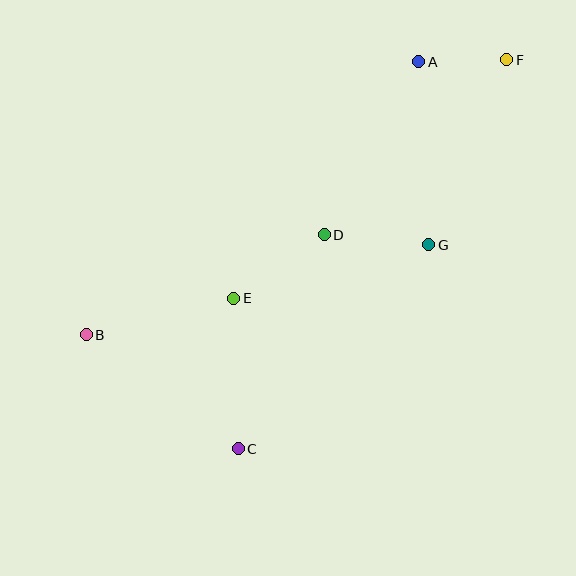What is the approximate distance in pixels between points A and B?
The distance between A and B is approximately 430 pixels.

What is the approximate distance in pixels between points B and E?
The distance between B and E is approximately 152 pixels.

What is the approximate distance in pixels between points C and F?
The distance between C and F is approximately 473 pixels.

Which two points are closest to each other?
Points A and F are closest to each other.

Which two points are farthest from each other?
Points B and F are farthest from each other.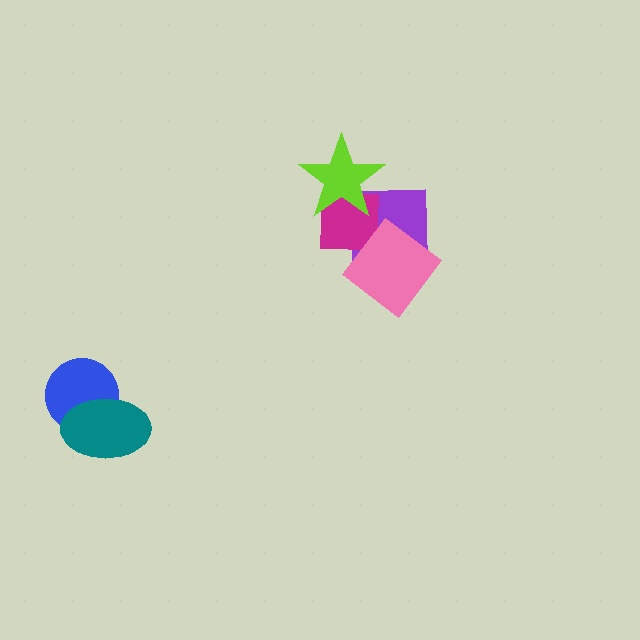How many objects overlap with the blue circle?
1 object overlaps with the blue circle.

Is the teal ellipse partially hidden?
No, no other shape covers it.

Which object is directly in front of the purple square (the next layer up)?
The magenta square is directly in front of the purple square.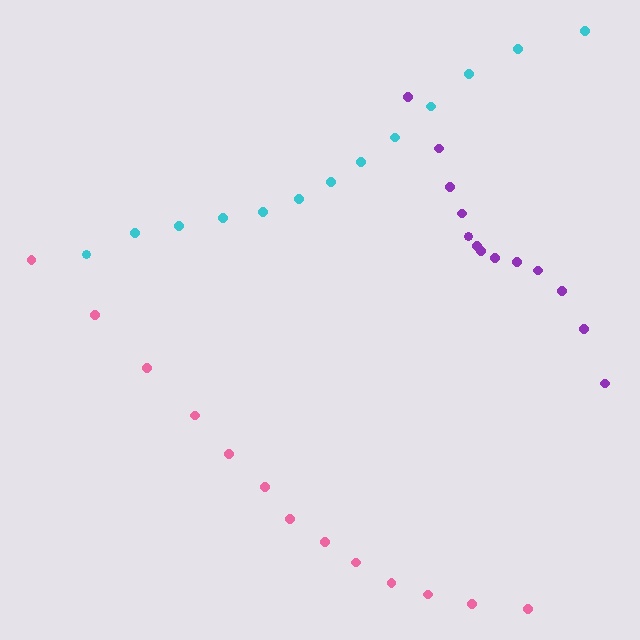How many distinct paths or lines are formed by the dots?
There are 3 distinct paths.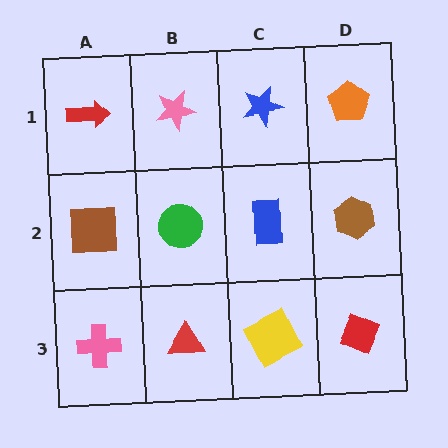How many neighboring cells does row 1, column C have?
3.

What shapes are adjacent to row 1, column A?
A brown square (row 2, column A), a pink star (row 1, column B).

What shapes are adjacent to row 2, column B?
A pink star (row 1, column B), a red triangle (row 3, column B), a brown square (row 2, column A), a blue rectangle (row 2, column C).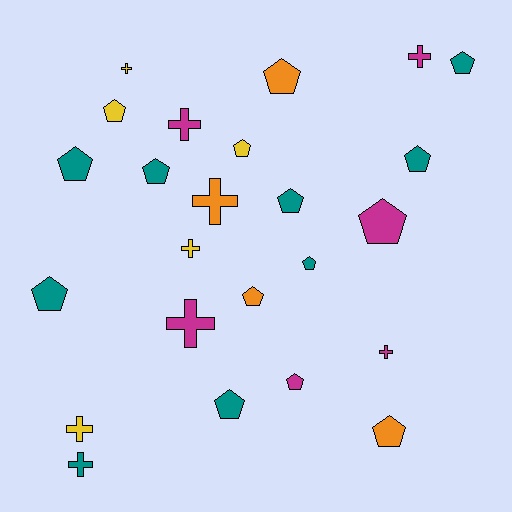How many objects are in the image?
There are 24 objects.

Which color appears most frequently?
Teal, with 9 objects.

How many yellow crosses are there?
There are 3 yellow crosses.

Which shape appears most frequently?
Pentagon, with 15 objects.